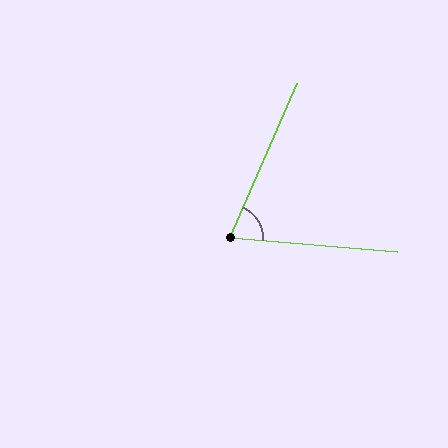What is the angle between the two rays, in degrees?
Approximately 71 degrees.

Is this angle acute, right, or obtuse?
It is acute.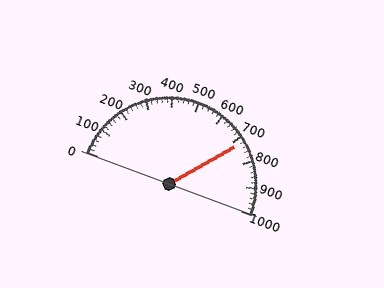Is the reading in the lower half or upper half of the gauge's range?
The reading is in the upper half of the range (0 to 1000).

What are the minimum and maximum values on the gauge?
The gauge ranges from 0 to 1000.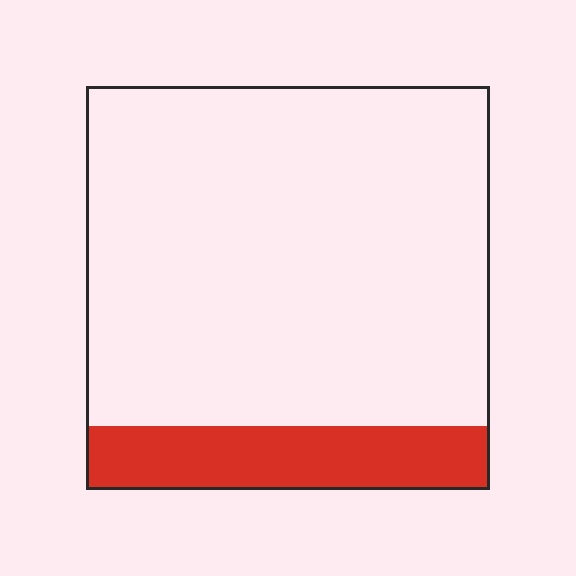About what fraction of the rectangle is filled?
About one sixth (1/6).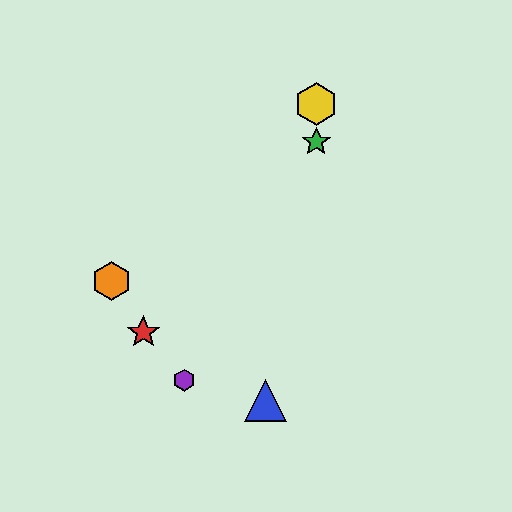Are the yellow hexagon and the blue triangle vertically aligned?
No, the yellow hexagon is at x≈316 and the blue triangle is at x≈266.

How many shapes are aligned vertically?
2 shapes (the green star, the yellow hexagon) are aligned vertically.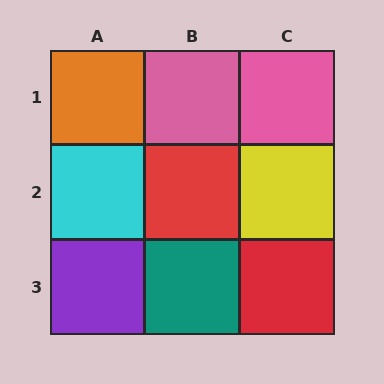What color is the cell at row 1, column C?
Pink.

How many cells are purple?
1 cell is purple.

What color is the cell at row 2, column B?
Red.